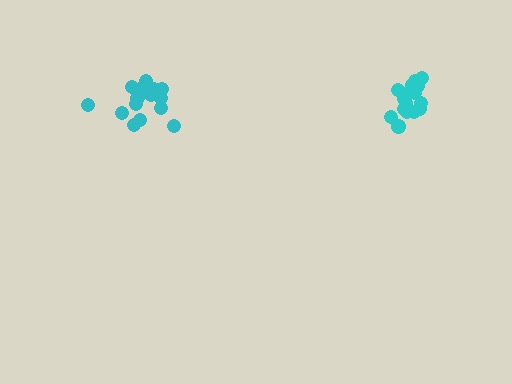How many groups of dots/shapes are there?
There are 2 groups.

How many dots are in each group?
Group 1: 18 dots, Group 2: 16 dots (34 total).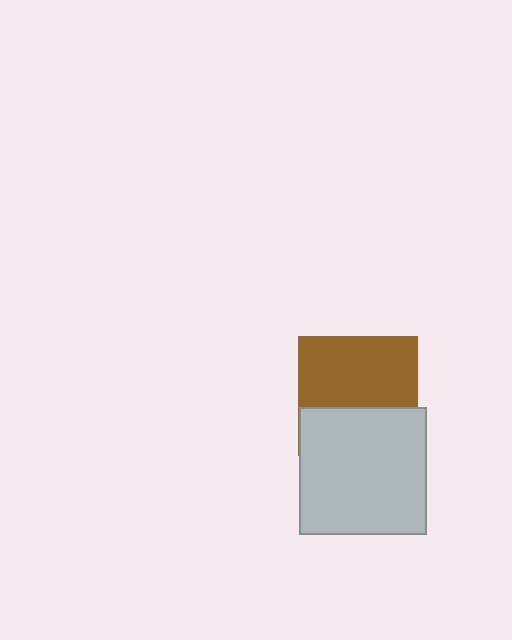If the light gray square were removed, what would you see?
You would see the complete brown square.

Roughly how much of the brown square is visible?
About half of it is visible (roughly 61%).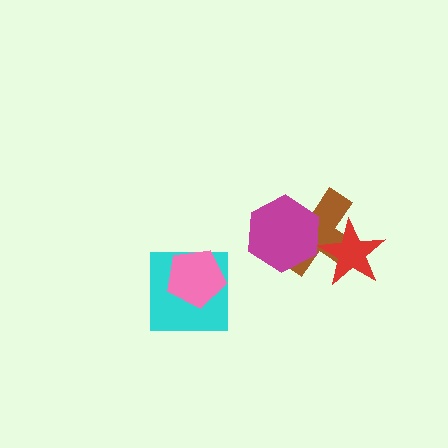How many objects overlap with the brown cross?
2 objects overlap with the brown cross.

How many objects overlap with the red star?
1 object overlaps with the red star.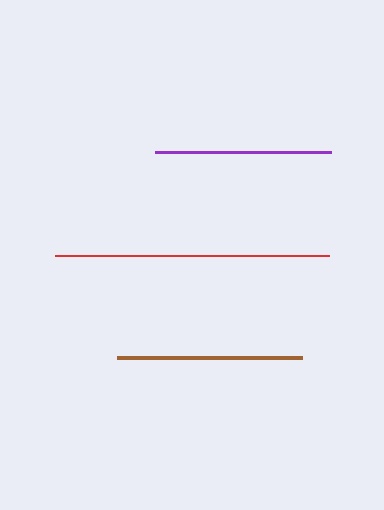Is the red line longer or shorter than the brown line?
The red line is longer than the brown line.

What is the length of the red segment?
The red segment is approximately 274 pixels long.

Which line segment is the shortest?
The purple line is the shortest at approximately 175 pixels.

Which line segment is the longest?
The red line is the longest at approximately 274 pixels.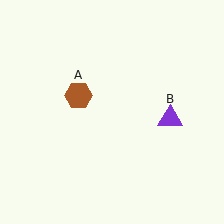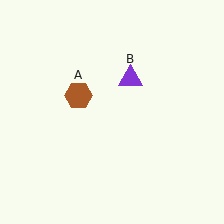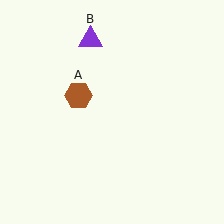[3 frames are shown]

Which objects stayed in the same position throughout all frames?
Brown hexagon (object A) remained stationary.